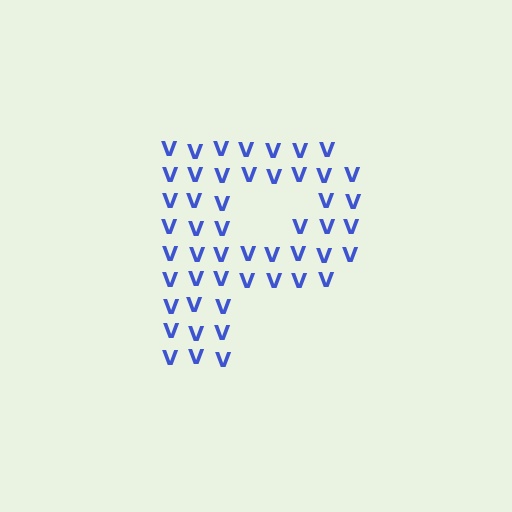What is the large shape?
The large shape is the letter P.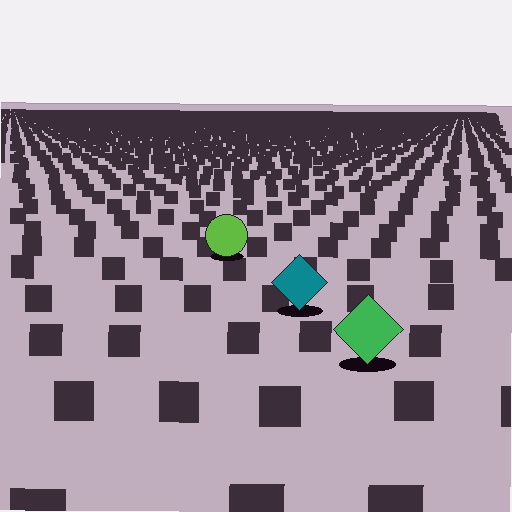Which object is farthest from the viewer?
The lime circle is farthest from the viewer. It appears smaller and the ground texture around it is denser.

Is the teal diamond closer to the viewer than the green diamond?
No. The green diamond is closer — you can tell from the texture gradient: the ground texture is coarser near it.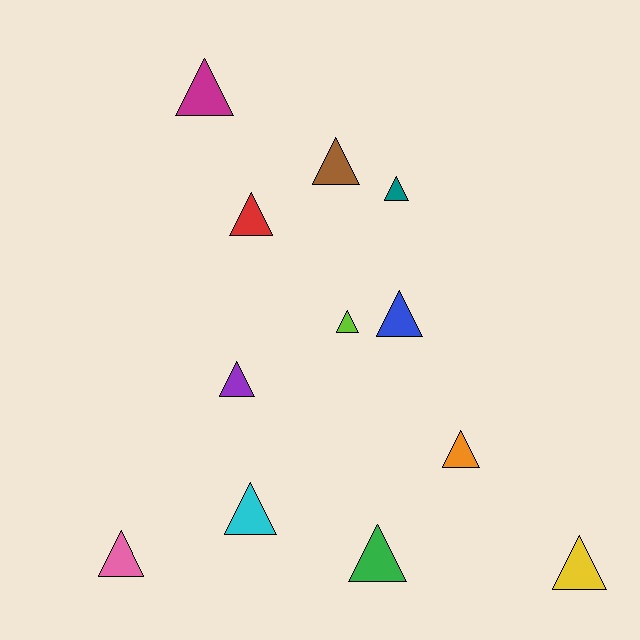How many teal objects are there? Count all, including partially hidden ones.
There is 1 teal object.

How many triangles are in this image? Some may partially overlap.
There are 12 triangles.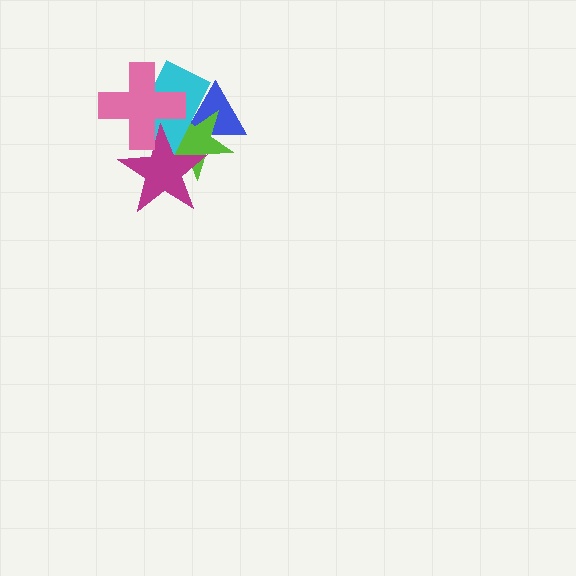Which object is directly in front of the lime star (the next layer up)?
The cyan rectangle is directly in front of the lime star.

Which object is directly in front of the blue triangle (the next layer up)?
The lime star is directly in front of the blue triangle.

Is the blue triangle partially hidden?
Yes, it is partially covered by another shape.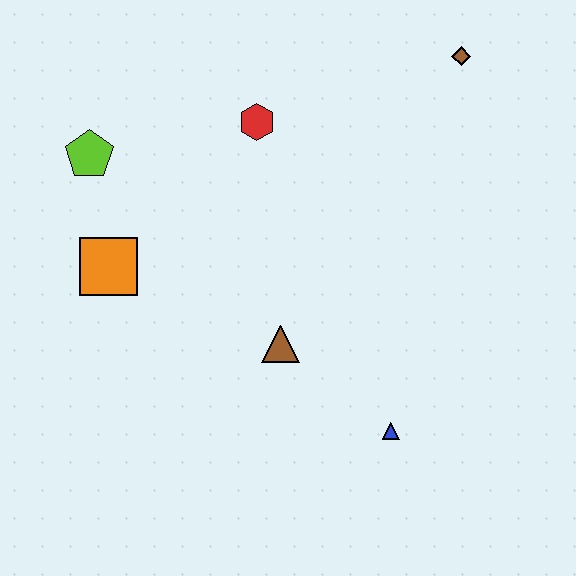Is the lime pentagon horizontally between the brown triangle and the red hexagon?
No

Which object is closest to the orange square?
The lime pentagon is closest to the orange square.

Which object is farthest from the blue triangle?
The lime pentagon is farthest from the blue triangle.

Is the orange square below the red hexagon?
Yes